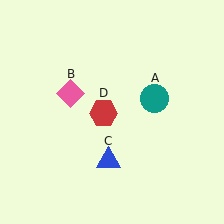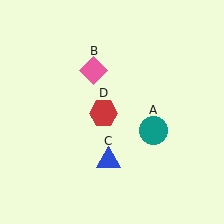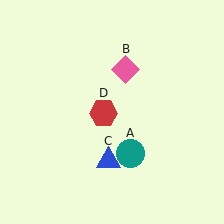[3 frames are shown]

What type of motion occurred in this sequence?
The teal circle (object A), pink diamond (object B) rotated clockwise around the center of the scene.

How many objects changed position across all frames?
2 objects changed position: teal circle (object A), pink diamond (object B).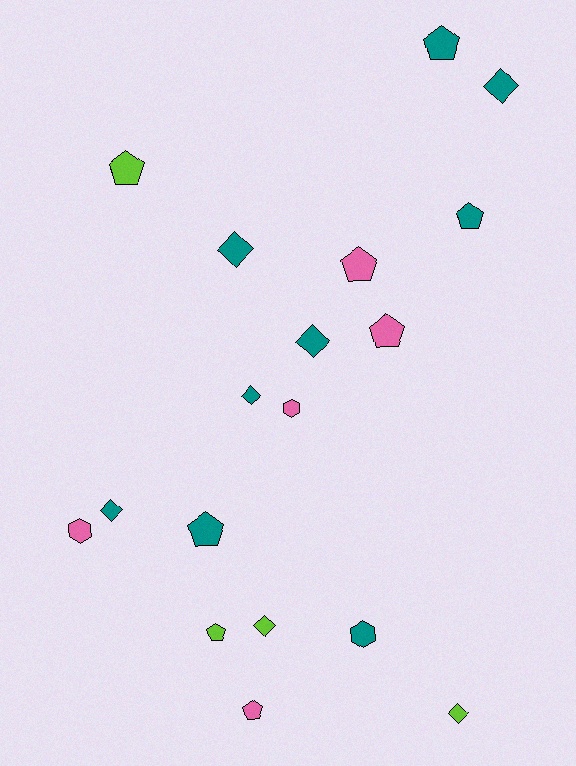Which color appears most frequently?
Teal, with 9 objects.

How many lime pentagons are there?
There are 2 lime pentagons.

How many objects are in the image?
There are 18 objects.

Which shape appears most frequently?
Pentagon, with 8 objects.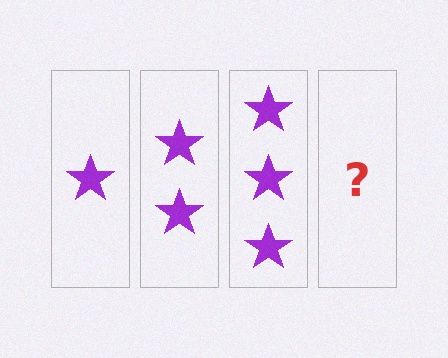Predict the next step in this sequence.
The next step is 4 stars.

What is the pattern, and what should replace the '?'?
The pattern is that each step adds one more star. The '?' should be 4 stars.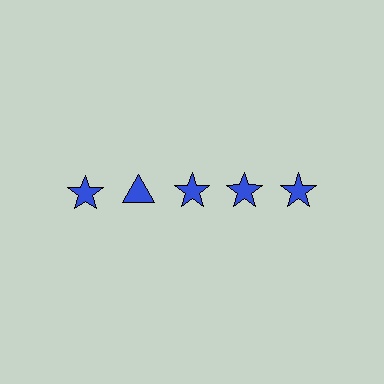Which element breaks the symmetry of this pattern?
The blue triangle in the top row, second from left column breaks the symmetry. All other shapes are blue stars.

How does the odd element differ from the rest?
It has a different shape: triangle instead of star.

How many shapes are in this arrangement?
There are 5 shapes arranged in a grid pattern.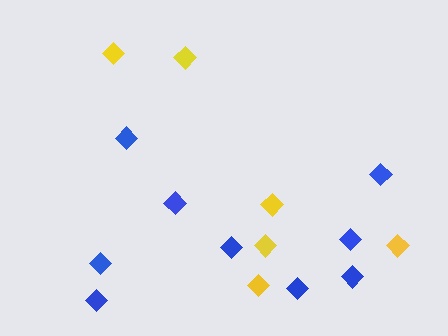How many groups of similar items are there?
There are 2 groups: one group of yellow diamonds (6) and one group of blue diamonds (9).